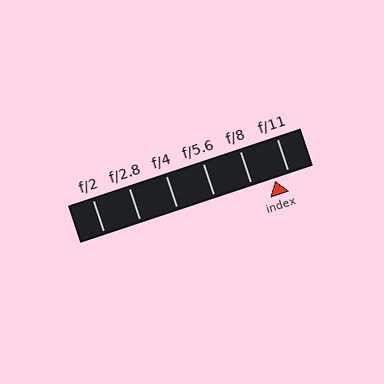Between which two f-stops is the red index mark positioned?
The index mark is between f/8 and f/11.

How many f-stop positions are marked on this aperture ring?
There are 6 f-stop positions marked.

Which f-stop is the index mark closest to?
The index mark is closest to f/11.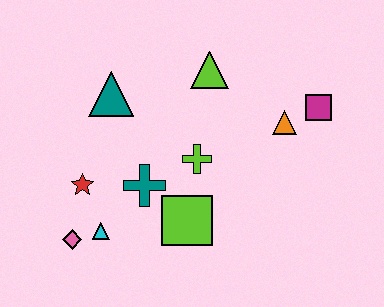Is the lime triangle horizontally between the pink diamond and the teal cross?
No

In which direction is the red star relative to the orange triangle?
The red star is to the left of the orange triangle.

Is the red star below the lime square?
No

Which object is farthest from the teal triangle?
The magenta square is farthest from the teal triangle.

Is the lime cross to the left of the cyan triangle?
No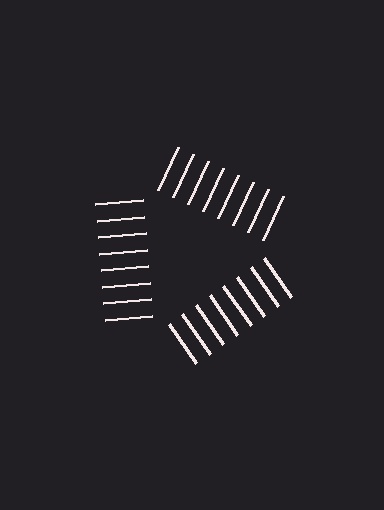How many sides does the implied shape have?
3 sides — the line-ends trace a triangle.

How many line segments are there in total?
24 — 8 along each of the 3 edges.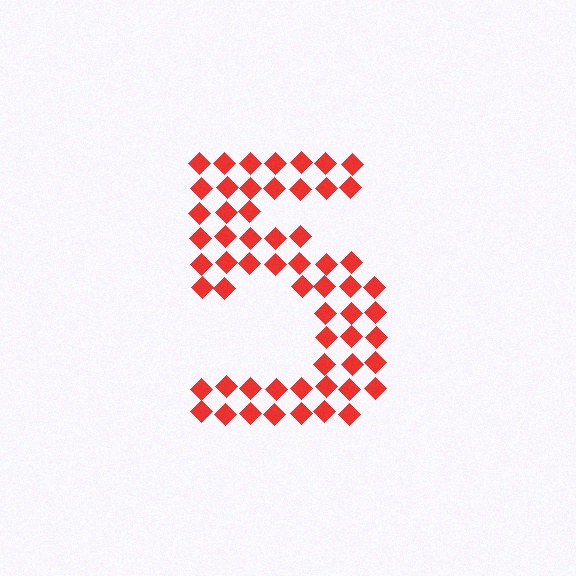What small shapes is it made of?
It is made of small diamonds.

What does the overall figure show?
The overall figure shows the digit 5.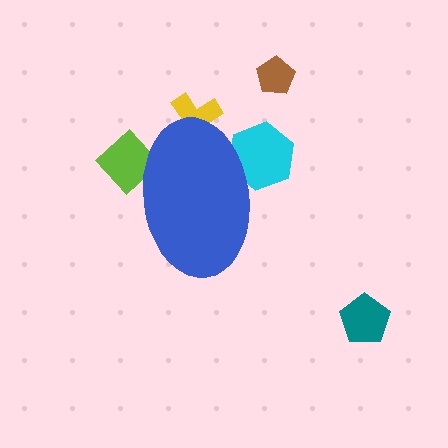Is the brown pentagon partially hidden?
No, the brown pentagon is fully visible.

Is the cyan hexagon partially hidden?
Yes, the cyan hexagon is partially hidden behind the blue ellipse.